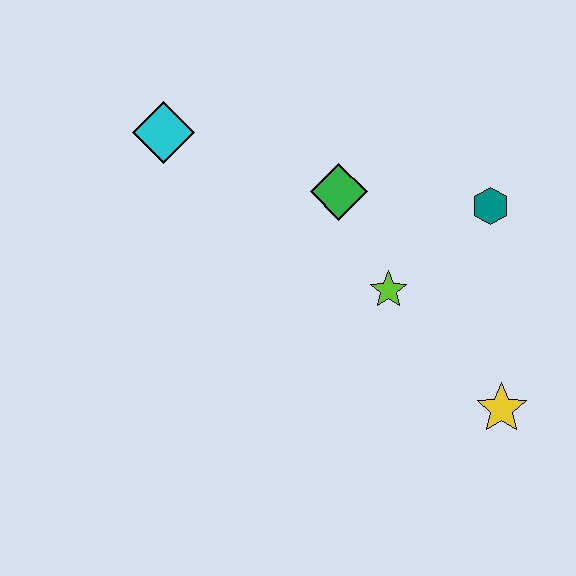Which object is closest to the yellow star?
The lime star is closest to the yellow star.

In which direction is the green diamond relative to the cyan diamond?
The green diamond is to the right of the cyan diamond.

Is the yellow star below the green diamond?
Yes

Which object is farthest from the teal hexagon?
The cyan diamond is farthest from the teal hexagon.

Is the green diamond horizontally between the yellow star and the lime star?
No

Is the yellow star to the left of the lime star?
No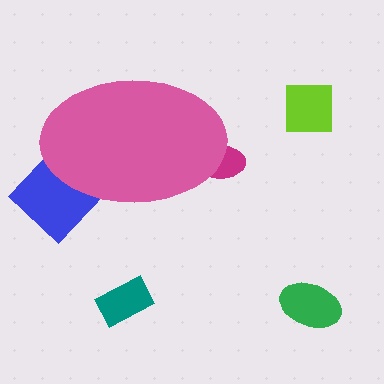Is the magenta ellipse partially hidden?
Yes, the magenta ellipse is partially hidden behind the pink ellipse.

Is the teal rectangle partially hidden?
No, the teal rectangle is fully visible.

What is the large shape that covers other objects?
A pink ellipse.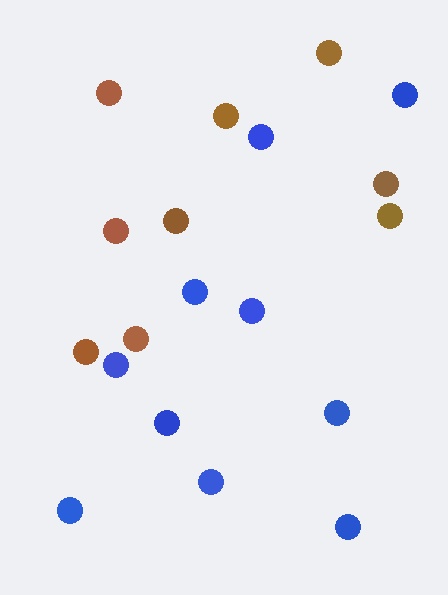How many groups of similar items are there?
There are 2 groups: one group of brown circles (9) and one group of blue circles (10).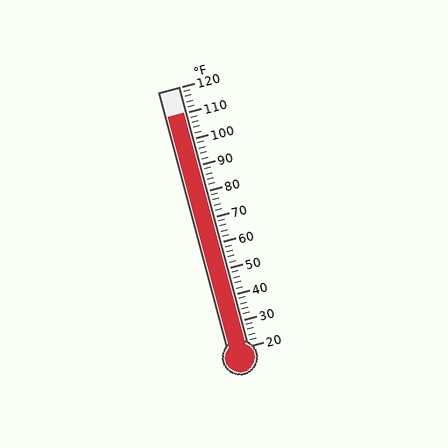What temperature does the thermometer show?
The thermometer shows approximately 110°F.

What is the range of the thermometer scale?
The thermometer scale ranges from 20°F to 120°F.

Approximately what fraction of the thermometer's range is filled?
The thermometer is filled to approximately 90% of its range.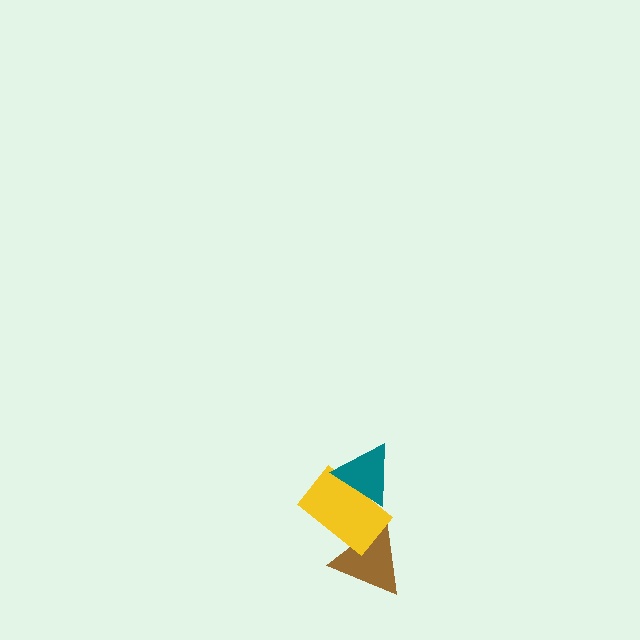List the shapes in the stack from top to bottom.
From top to bottom: the teal triangle, the yellow rectangle, the brown triangle.